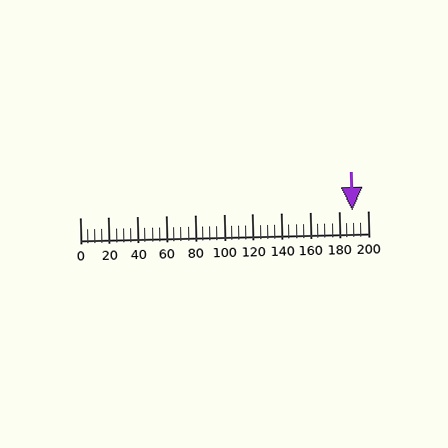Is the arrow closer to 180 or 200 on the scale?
The arrow is closer to 180.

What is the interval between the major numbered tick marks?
The major tick marks are spaced 20 units apart.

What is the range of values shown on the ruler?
The ruler shows values from 0 to 200.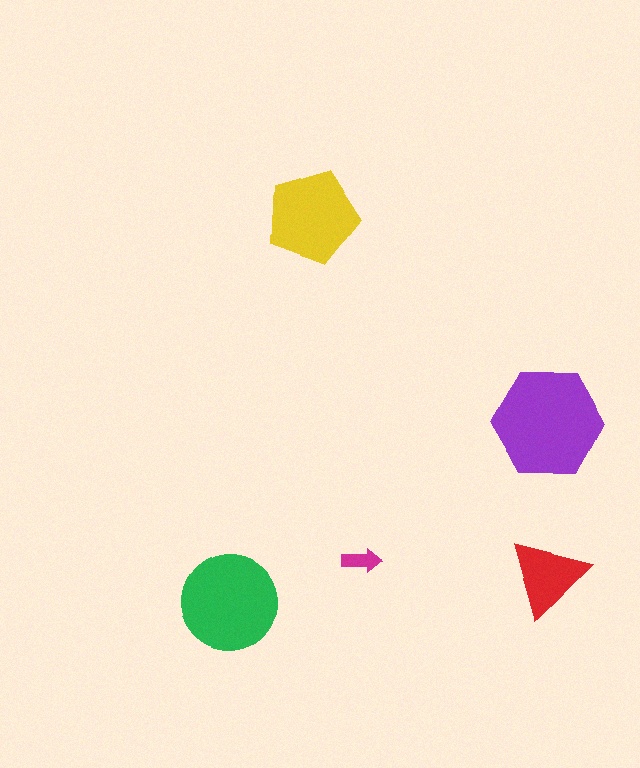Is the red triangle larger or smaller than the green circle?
Smaller.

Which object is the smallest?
The magenta arrow.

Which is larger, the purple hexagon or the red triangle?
The purple hexagon.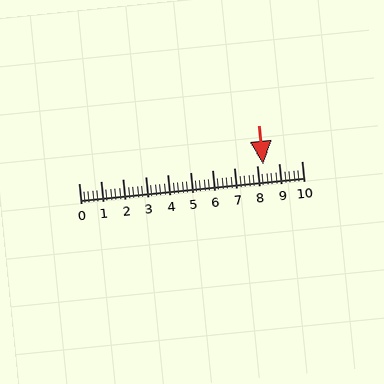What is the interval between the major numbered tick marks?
The major tick marks are spaced 1 units apart.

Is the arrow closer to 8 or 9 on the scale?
The arrow is closer to 8.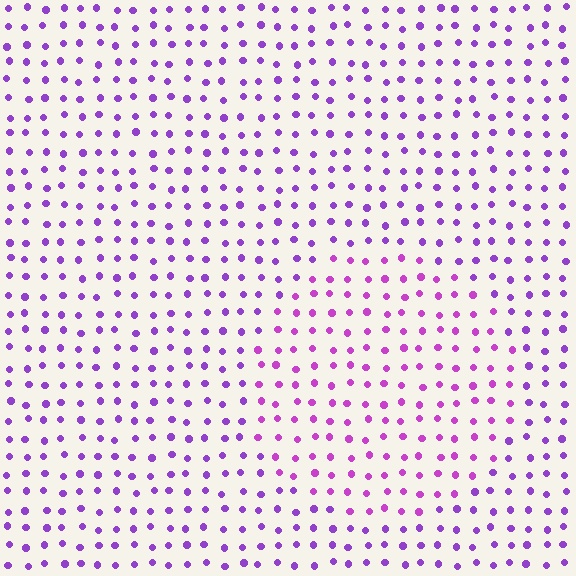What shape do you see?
I see a circle.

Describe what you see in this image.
The image is filled with small purple elements in a uniform arrangement. A circle-shaped region is visible where the elements are tinted to a slightly different hue, forming a subtle color boundary.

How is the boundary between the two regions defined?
The boundary is defined purely by a slight shift in hue (about 24 degrees). Spacing, size, and orientation are identical on both sides.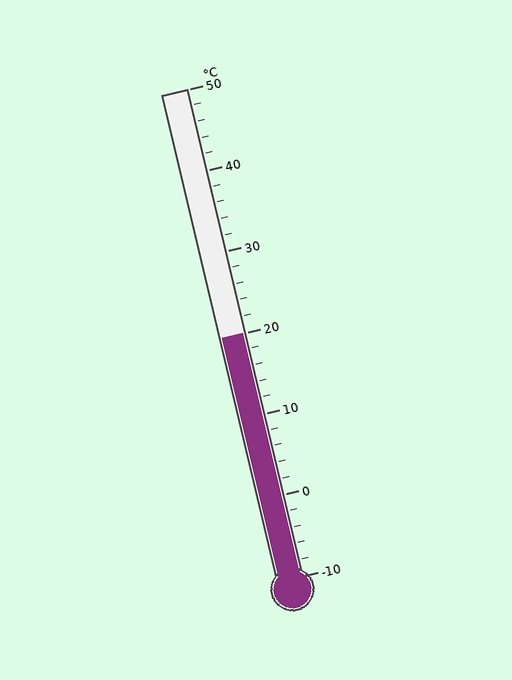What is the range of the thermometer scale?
The thermometer scale ranges from -10°C to 50°C.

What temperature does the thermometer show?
The thermometer shows approximately 20°C.